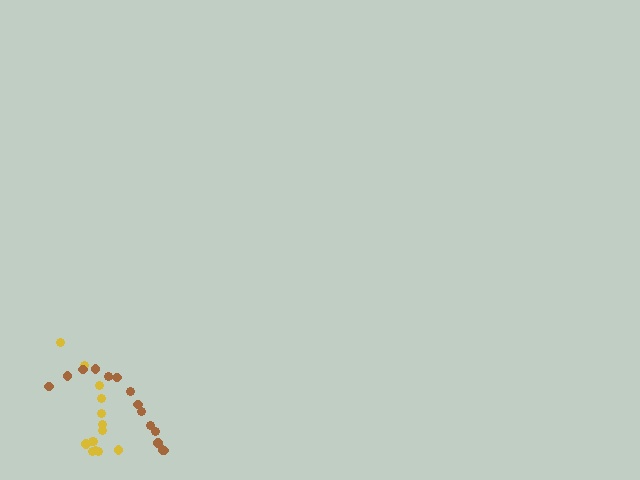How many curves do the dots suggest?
There are 2 distinct paths.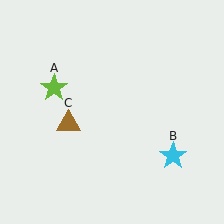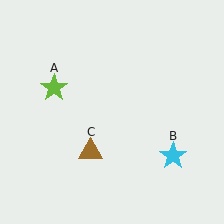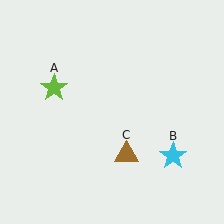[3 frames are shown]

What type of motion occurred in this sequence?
The brown triangle (object C) rotated counterclockwise around the center of the scene.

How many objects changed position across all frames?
1 object changed position: brown triangle (object C).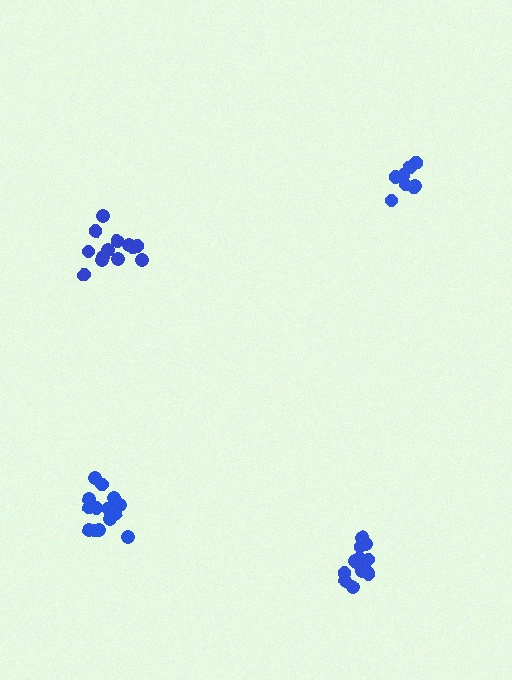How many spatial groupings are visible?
There are 4 spatial groupings.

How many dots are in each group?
Group 1: 14 dots, Group 2: 13 dots, Group 3: 14 dots, Group 4: 8 dots (49 total).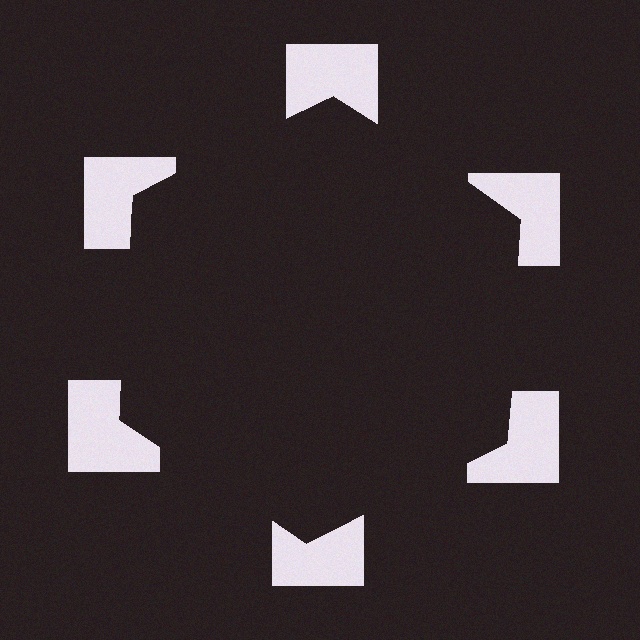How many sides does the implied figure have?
6 sides.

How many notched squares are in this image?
There are 6 — one at each vertex of the illusory hexagon.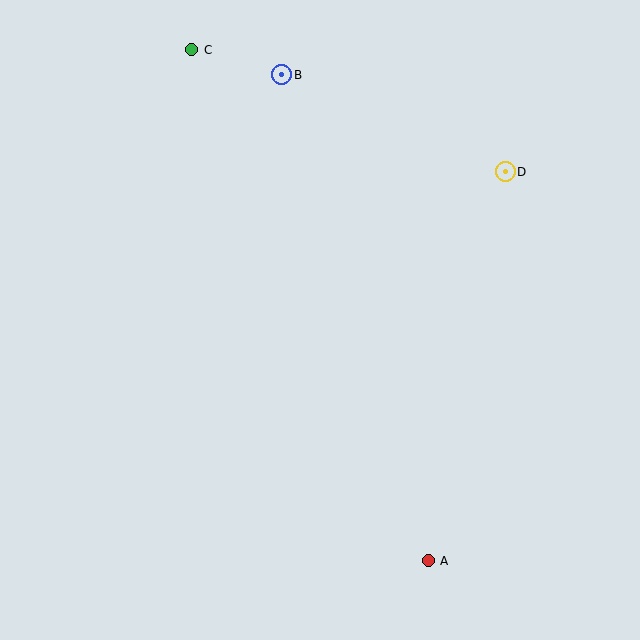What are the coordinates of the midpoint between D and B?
The midpoint between D and B is at (393, 123).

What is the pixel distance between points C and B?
The distance between C and B is 93 pixels.